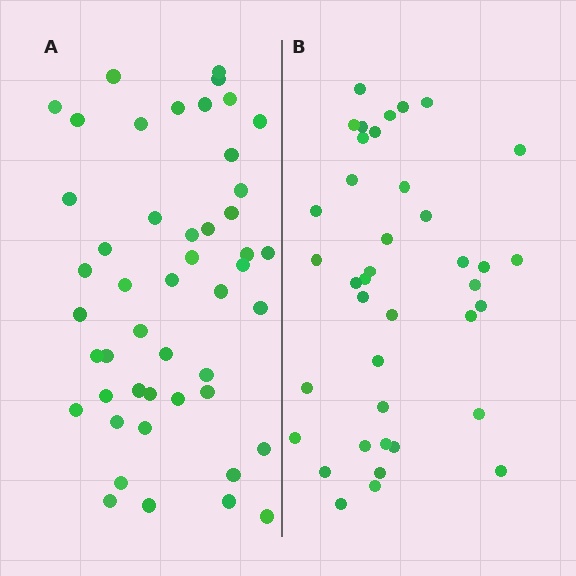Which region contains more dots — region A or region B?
Region A (the left region) has more dots.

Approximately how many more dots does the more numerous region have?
Region A has roughly 8 or so more dots than region B.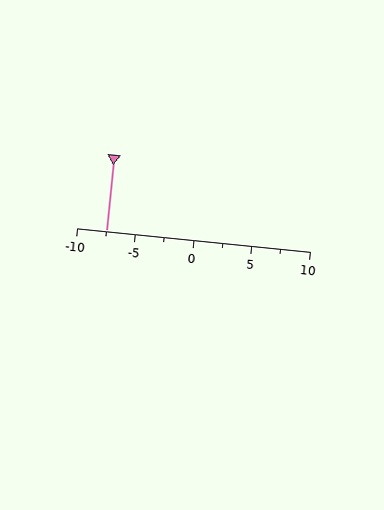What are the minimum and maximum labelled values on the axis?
The axis runs from -10 to 10.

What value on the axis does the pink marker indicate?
The marker indicates approximately -7.5.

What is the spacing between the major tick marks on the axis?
The major ticks are spaced 5 apart.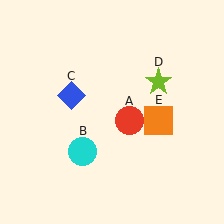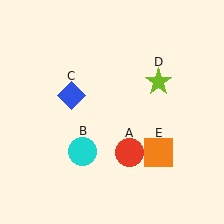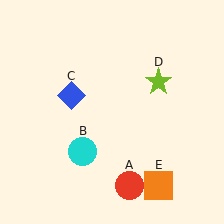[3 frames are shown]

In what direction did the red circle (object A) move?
The red circle (object A) moved down.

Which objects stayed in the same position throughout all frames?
Cyan circle (object B) and blue diamond (object C) and lime star (object D) remained stationary.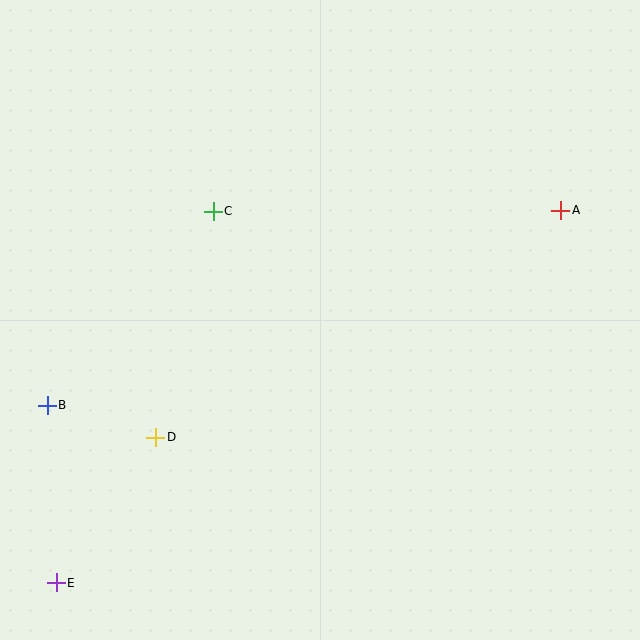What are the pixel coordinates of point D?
Point D is at (156, 437).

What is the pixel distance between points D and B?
The distance between D and B is 113 pixels.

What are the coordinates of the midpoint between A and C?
The midpoint between A and C is at (387, 211).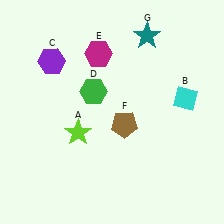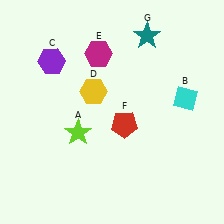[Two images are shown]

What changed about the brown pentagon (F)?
In Image 1, F is brown. In Image 2, it changed to red.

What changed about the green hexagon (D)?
In Image 1, D is green. In Image 2, it changed to yellow.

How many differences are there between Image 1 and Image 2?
There are 2 differences between the two images.